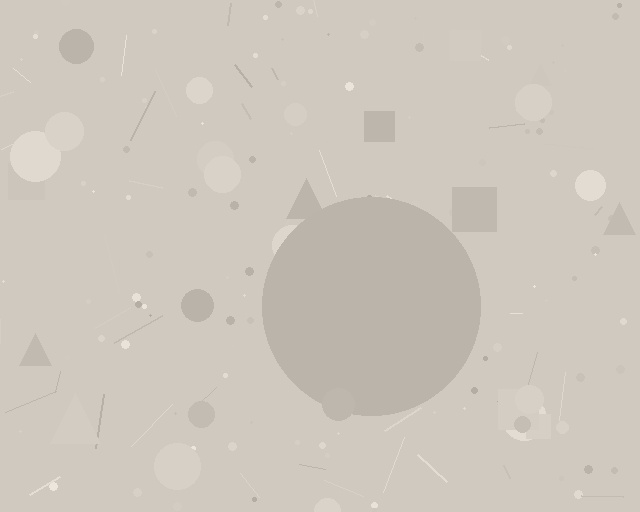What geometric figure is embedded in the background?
A circle is embedded in the background.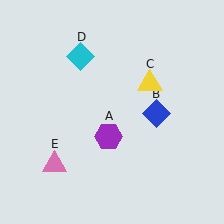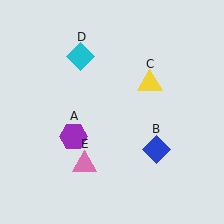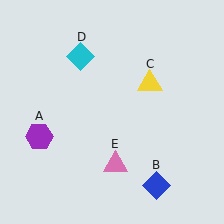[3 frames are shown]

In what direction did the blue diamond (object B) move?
The blue diamond (object B) moved down.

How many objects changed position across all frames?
3 objects changed position: purple hexagon (object A), blue diamond (object B), pink triangle (object E).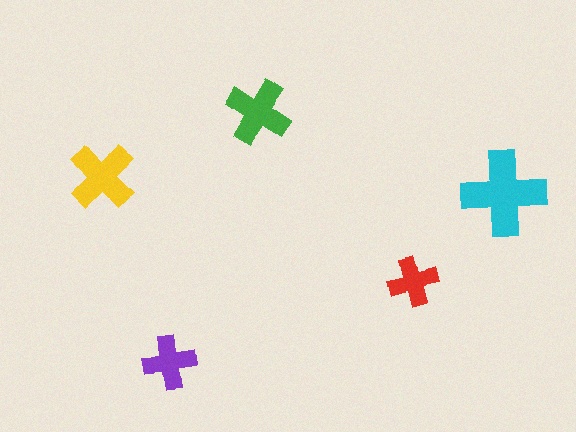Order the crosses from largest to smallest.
the cyan one, the yellow one, the green one, the purple one, the red one.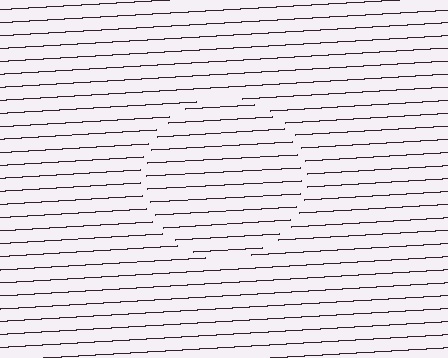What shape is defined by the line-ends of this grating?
An illusory circle. The interior of the shape contains the same grating, shifted by half a period — the contour is defined by the phase discontinuity where line-ends from the inner and outer gratings abut.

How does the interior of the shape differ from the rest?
The interior of the shape contains the same grating, shifted by half a period — the contour is defined by the phase discontinuity where line-ends from the inner and outer gratings abut.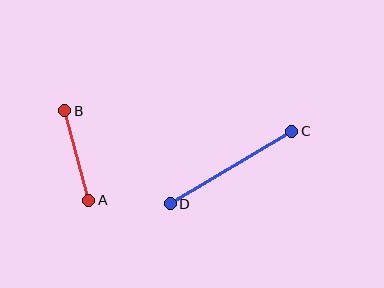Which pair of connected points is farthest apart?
Points C and D are farthest apart.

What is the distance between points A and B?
The distance is approximately 93 pixels.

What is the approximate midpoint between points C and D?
The midpoint is at approximately (231, 167) pixels.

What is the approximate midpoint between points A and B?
The midpoint is at approximately (77, 156) pixels.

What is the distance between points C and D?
The distance is approximately 141 pixels.